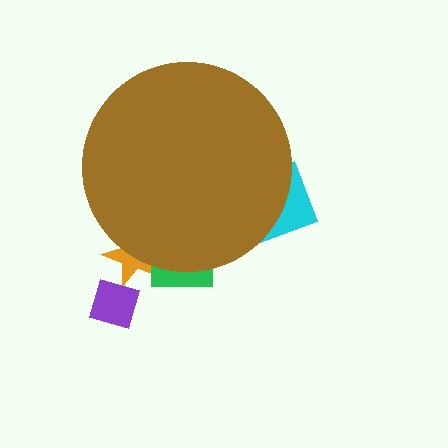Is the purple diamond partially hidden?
No, the purple diamond is fully visible.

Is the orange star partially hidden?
Yes, the orange star is partially hidden behind the brown circle.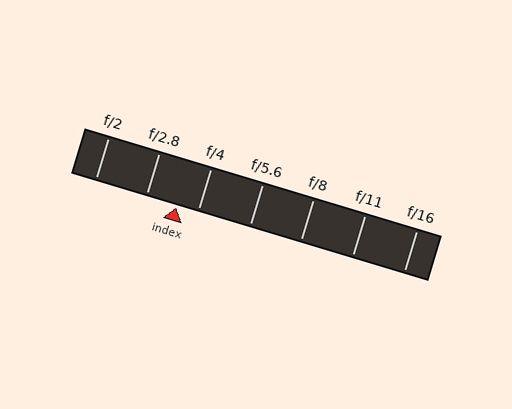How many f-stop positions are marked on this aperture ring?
There are 7 f-stop positions marked.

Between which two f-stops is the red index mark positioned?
The index mark is between f/2.8 and f/4.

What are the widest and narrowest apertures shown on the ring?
The widest aperture shown is f/2 and the narrowest is f/16.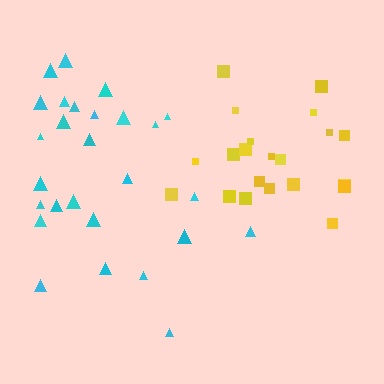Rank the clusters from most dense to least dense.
yellow, cyan.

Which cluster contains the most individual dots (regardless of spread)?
Cyan (28).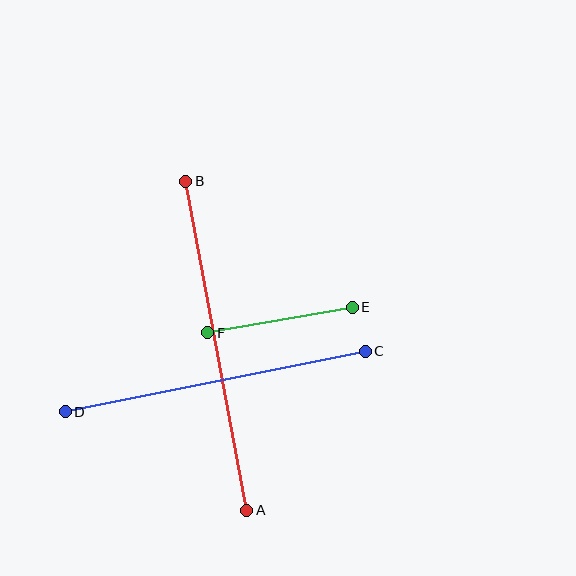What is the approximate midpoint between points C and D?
The midpoint is at approximately (215, 382) pixels.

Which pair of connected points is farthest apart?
Points A and B are farthest apart.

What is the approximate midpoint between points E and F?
The midpoint is at approximately (280, 320) pixels.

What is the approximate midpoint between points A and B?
The midpoint is at approximately (216, 346) pixels.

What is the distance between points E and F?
The distance is approximately 147 pixels.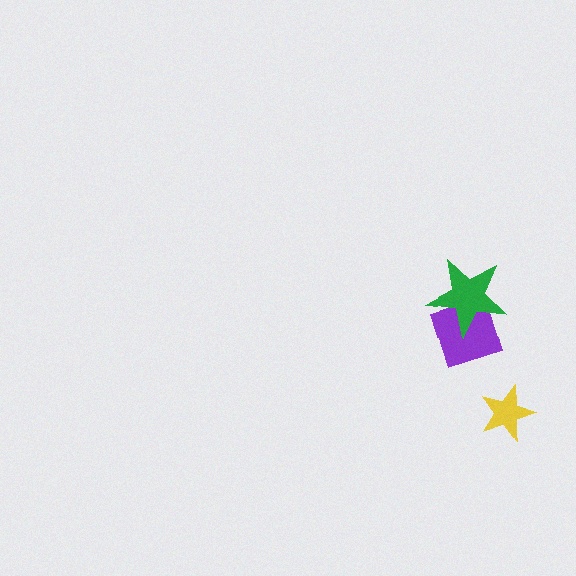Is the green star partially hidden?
No, no other shape covers it.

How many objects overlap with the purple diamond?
1 object overlaps with the purple diamond.